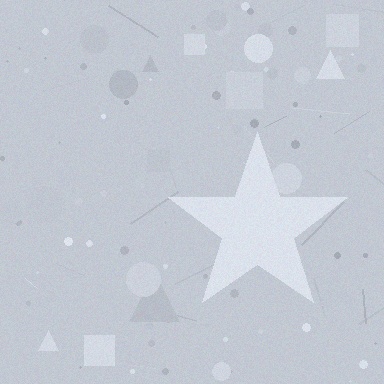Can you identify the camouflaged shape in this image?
The camouflaged shape is a star.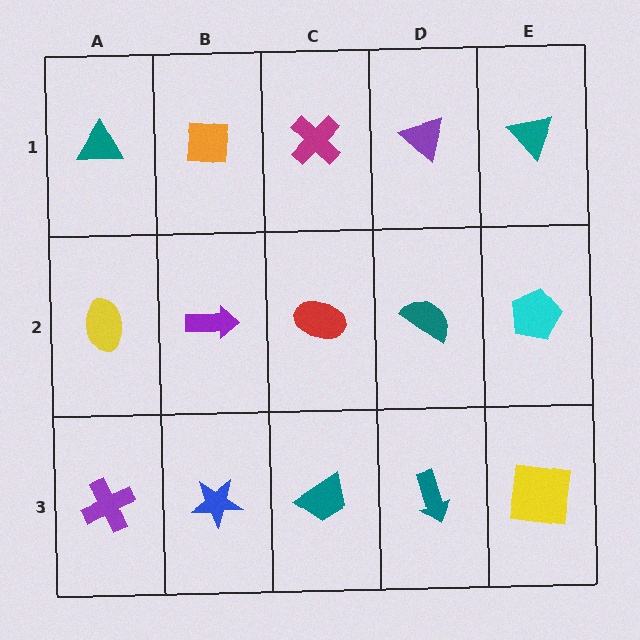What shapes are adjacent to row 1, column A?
A yellow ellipse (row 2, column A), an orange square (row 1, column B).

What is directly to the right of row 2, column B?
A red ellipse.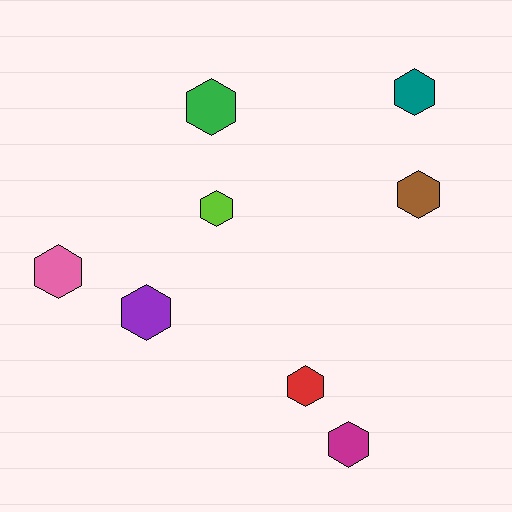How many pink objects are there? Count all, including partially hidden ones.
There is 1 pink object.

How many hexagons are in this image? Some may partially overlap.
There are 8 hexagons.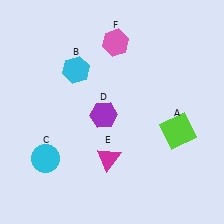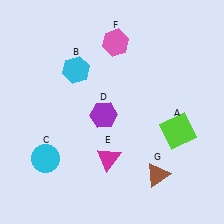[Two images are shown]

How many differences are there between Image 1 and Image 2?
There is 1 difference between the two images.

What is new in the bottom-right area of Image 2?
A brown triangle (G) was added in the bottom-right area of Image 2.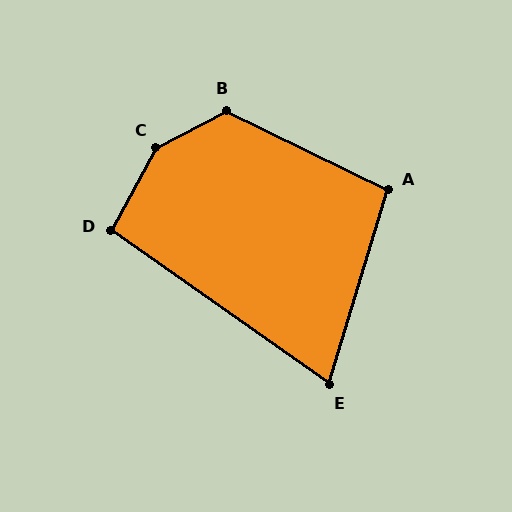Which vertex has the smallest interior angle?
E, at approximately 72 degrees.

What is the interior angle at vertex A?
Approximately 99 degrees (obtuse).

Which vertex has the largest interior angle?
C, at approximately 146 degrees.